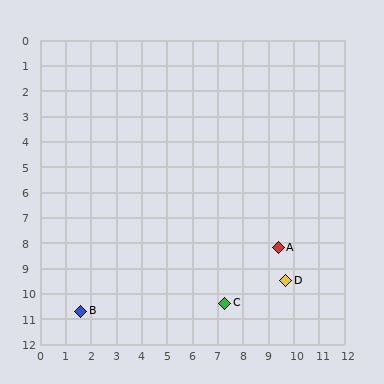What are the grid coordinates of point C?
Point C is at approximately (7.3, 10.4).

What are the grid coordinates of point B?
Point B is at approximately (1.6, 10.7).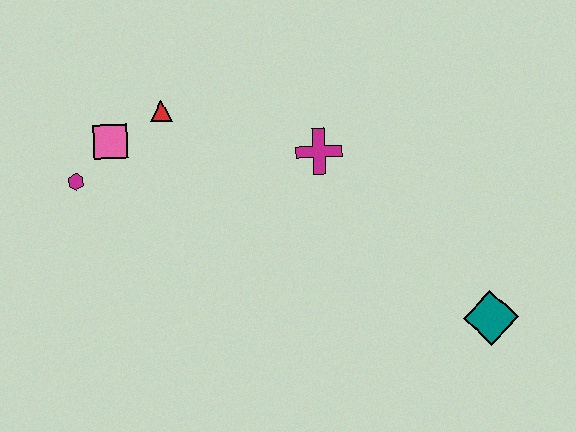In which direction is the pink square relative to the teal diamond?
The pink square is to the left of the teal diamond.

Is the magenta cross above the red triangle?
No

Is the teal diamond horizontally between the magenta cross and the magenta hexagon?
No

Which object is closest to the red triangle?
The pink square is closest to the red triangle.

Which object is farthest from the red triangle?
The teal diamond is farthest from the red triangle.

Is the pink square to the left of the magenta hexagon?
No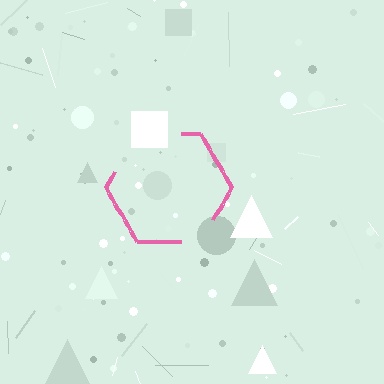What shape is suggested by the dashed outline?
The dashed outline suggests a hexagon.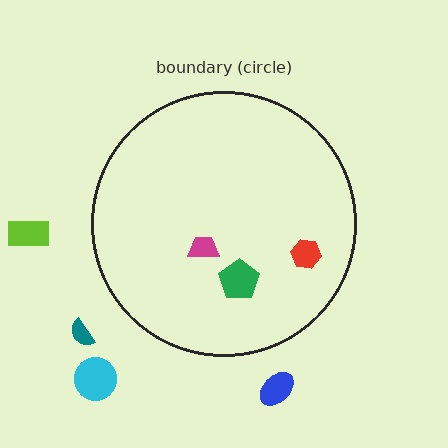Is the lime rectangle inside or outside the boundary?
Outside.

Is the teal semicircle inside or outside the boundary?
Outside.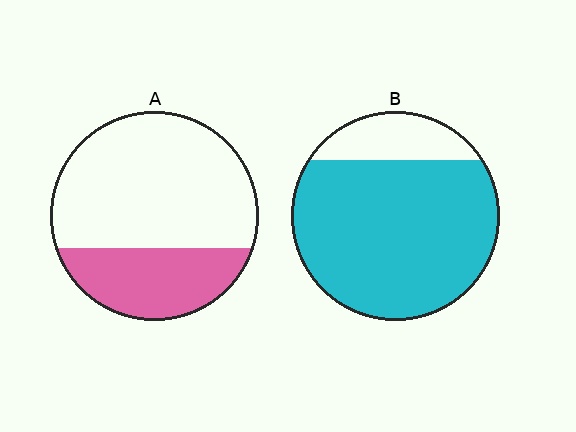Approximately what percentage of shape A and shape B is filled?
A is approximately 30% and B is approximately 80%.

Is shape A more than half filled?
No.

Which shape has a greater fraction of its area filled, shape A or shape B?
Shape B.